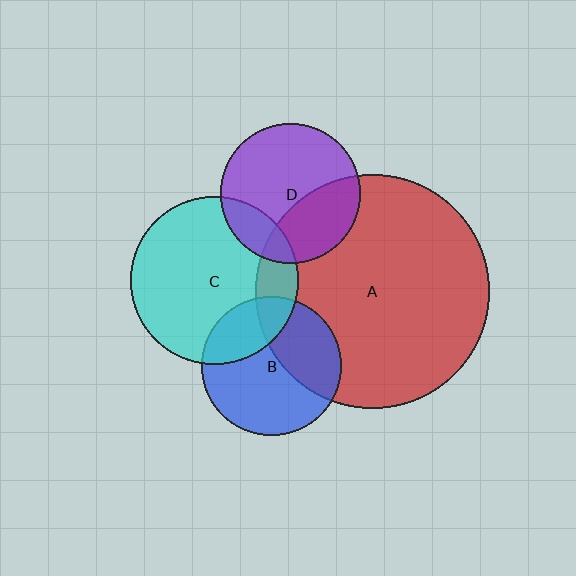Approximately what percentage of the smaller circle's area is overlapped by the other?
Approximately 35%.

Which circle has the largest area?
Circle A (red).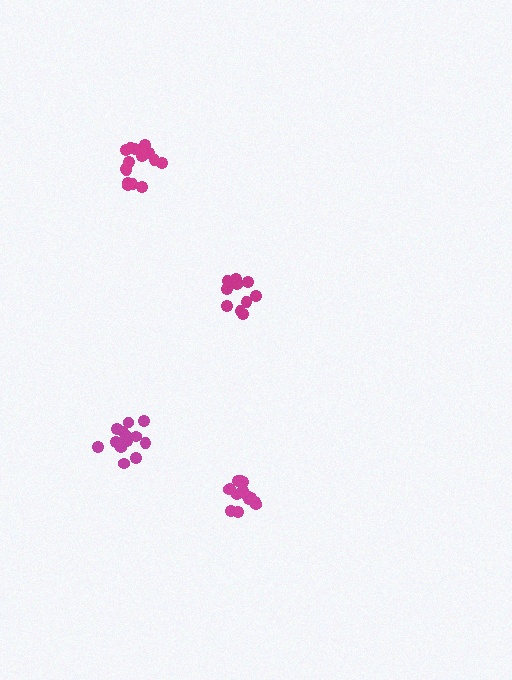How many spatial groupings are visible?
There are 4 spatial groupings.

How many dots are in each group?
Group 1: 15 dots, Group 2: 13 dots, Group 3: 10 dots, Group 4: 15 dots (53 total).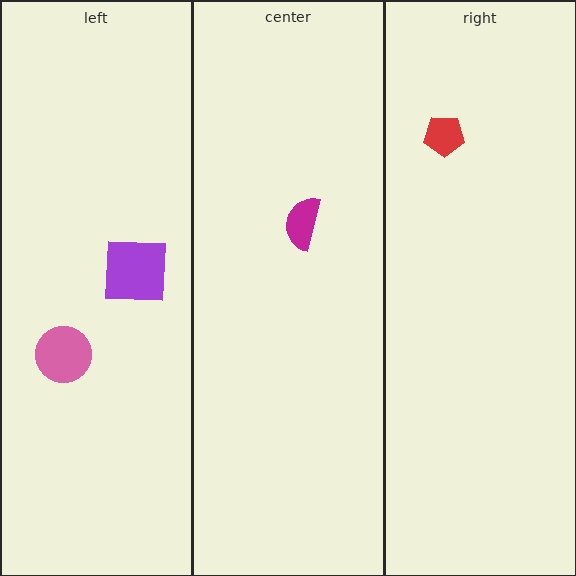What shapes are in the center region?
The magenta semicircle.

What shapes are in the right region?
The red pentagon.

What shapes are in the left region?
The purple square, the pink circle.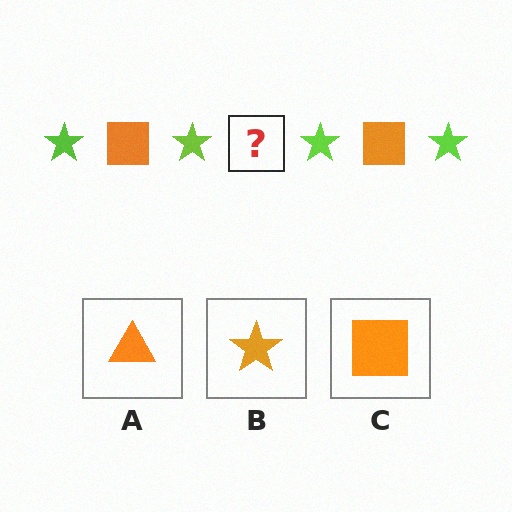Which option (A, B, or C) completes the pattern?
C.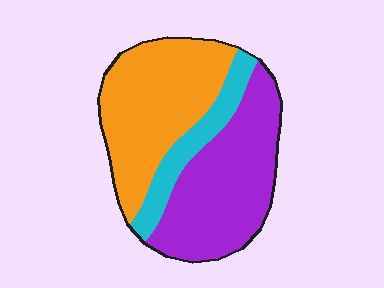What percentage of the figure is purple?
Purple covers around 45% of the figure.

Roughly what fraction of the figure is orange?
Orange covers roughly 40% of the figure.